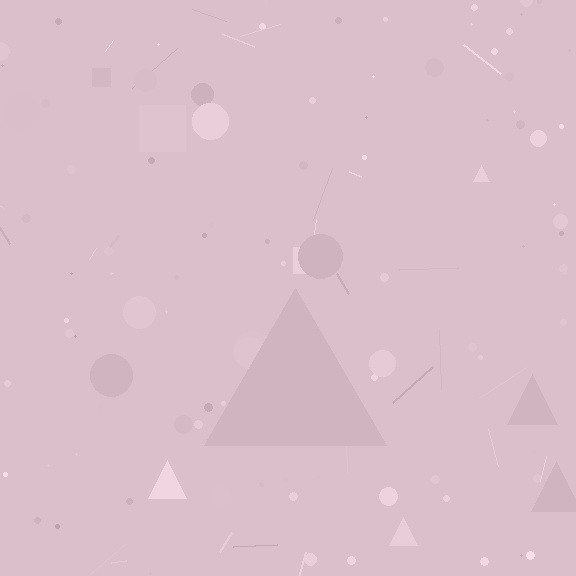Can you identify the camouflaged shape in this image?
The camouflaged shape is a triangle.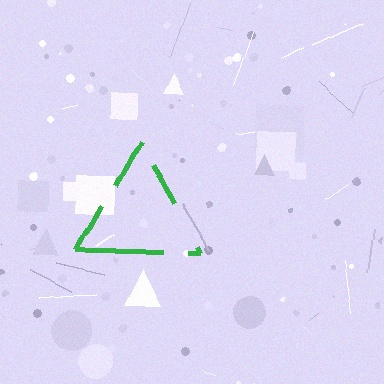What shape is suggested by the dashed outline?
The dashed outline suggests a triangle.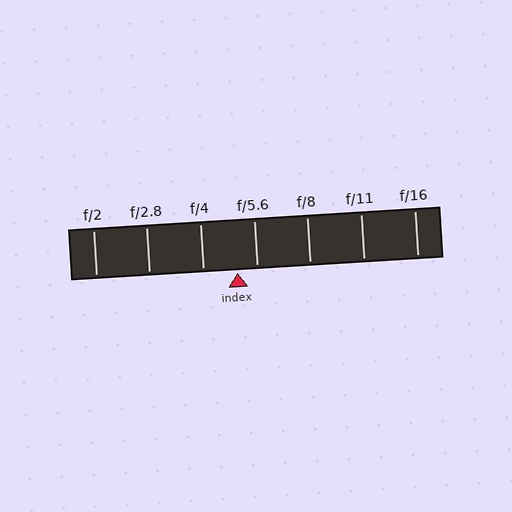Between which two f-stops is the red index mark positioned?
The index mark is between f/4 and f/5.6.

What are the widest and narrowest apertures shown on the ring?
The widest aperture shown is f/2 and the narrowest is f/16.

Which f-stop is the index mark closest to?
The index mark is closest to f/5.6.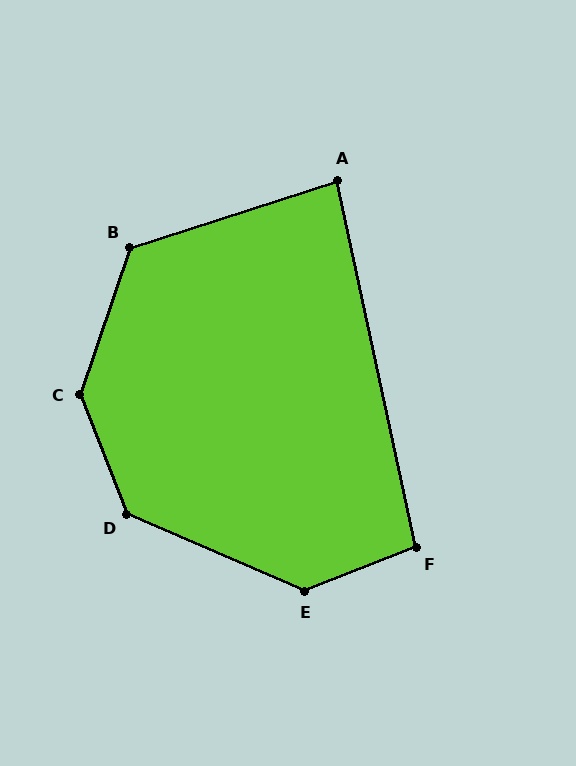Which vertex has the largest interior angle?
C, at approximately 140 degrees.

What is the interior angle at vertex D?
Approximately 134 degrees (obtuse).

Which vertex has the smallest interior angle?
A, at approximately 84 degrees.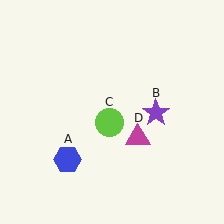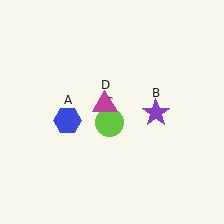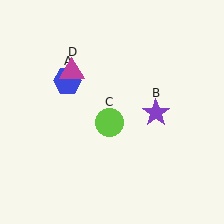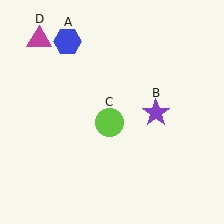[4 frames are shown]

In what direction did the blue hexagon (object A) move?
The blue hexagon (object A) moved up.